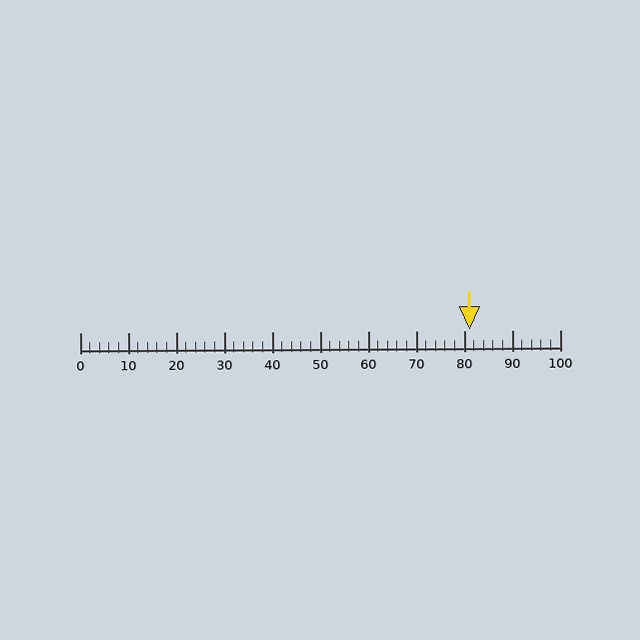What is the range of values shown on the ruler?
The ruler shows values from 0 to 100.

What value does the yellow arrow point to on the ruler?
The yellow arrow points to approximately 81.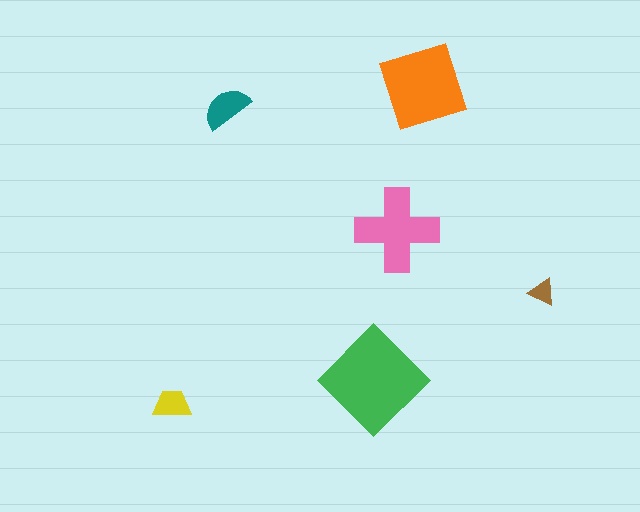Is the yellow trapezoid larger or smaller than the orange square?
Smaller.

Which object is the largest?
The green diamond.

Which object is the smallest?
The brown triangle.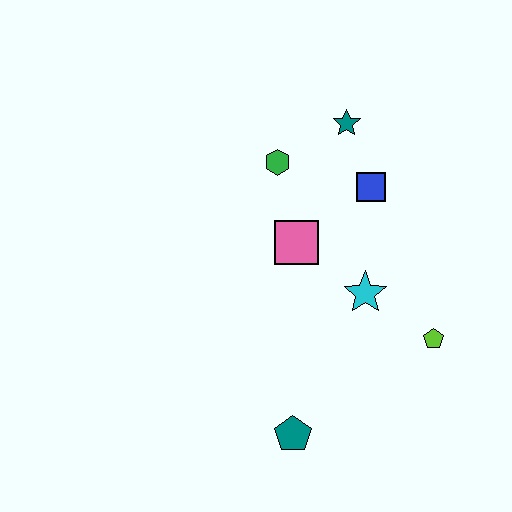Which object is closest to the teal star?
The blue square is closest to the teal star.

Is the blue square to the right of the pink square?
Yes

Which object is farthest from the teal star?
The teal pentagon is farthest from the teal star.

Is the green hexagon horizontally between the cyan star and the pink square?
No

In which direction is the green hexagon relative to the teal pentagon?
The green hexagon is above the teal pentagon.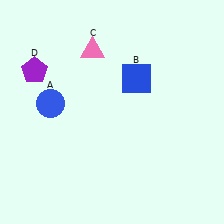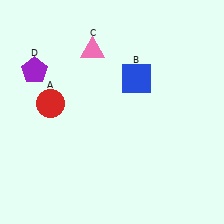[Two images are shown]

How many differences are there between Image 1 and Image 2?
There is 1 difference between the two images.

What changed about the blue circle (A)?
In Image 1, A is blue. In Image 2, it changed to red.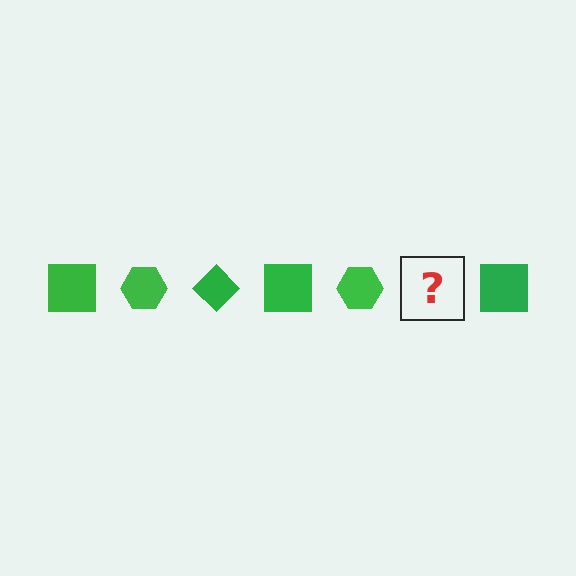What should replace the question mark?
The question mark should be replaced with a green diamond.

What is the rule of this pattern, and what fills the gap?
The rule is that the pattern cycles through square, hexagon, diamond shapes in green. The gap should be filled with a green diamond.